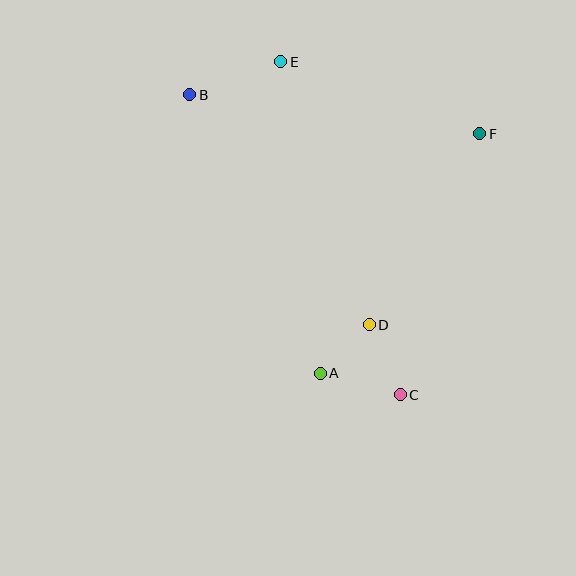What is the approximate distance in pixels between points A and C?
The distance between A and C is approximately 83 pixels.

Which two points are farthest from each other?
Points B and C are farthest from each other.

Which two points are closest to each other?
Points A and D are closest to each other.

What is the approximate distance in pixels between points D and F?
The distance between D and F is approximately 220 pixels.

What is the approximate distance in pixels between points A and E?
The distance between A and E is approximately 314 pixels.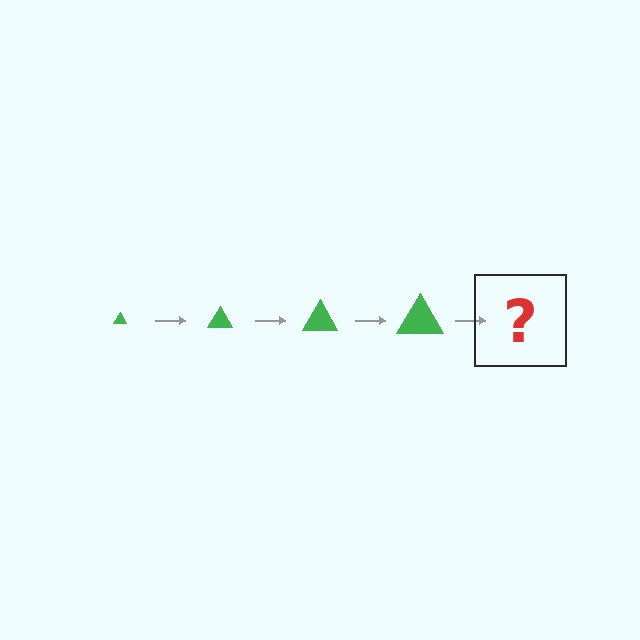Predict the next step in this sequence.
The next step is a green triangle, larger than the previous one.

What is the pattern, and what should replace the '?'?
The pattern is that the triangle gets progressively larger each step. The '?' should be a green triangle, larger than the previous one.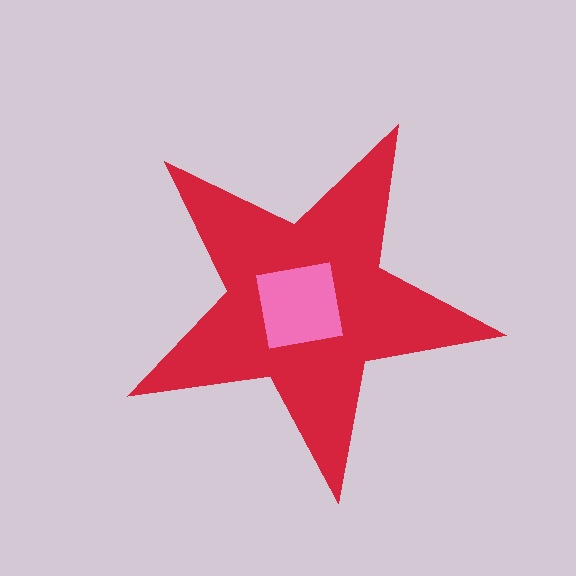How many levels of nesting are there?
2.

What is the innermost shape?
The pink square.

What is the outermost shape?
The red star.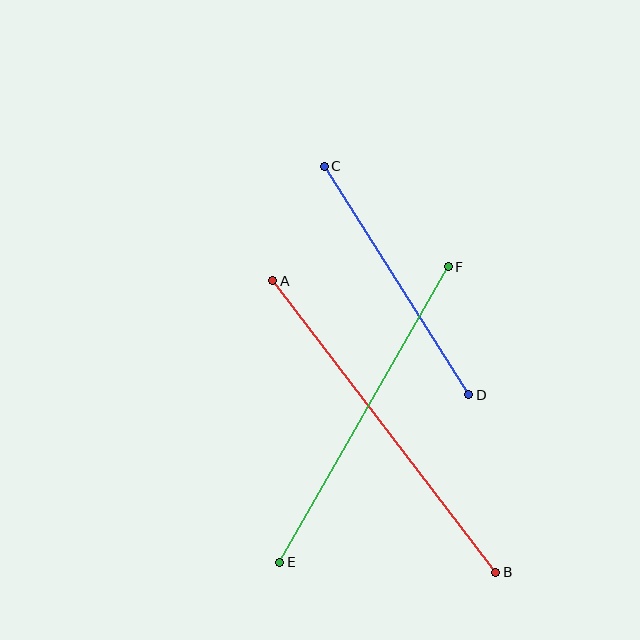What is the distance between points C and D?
The distance is approximately 270 pixels.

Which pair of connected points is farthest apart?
Points A and B are farthest apart.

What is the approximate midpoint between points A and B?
The midpoint is at approximately (384, 426) pixels.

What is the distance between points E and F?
The distance is approximately 340 pixels.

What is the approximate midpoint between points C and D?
The midpoint is at approximately (397, 280) pixels.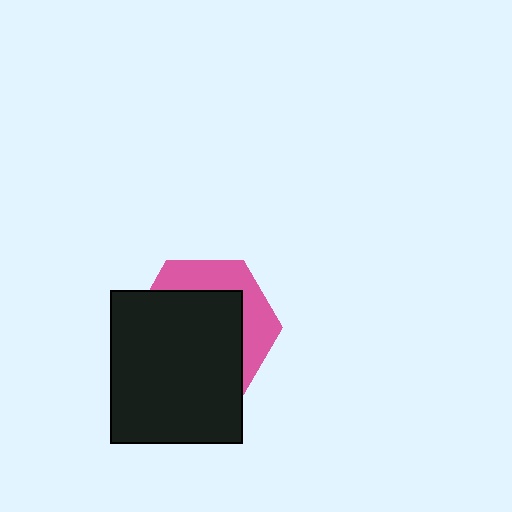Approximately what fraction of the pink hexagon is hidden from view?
Roughly 67% of the pink hexagon is hidden behind the black rectangle.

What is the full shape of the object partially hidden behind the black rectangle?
The partially hidden object is a pink hexagon.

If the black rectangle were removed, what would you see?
You would see the complete pink hexagon.